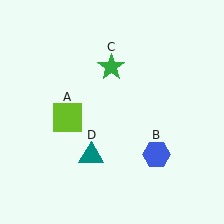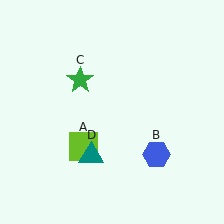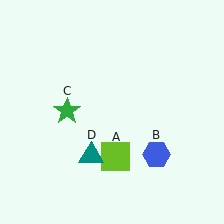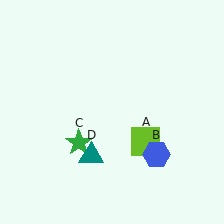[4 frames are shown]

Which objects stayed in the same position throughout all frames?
Blue hexagon (object B) and teal triangle (object D) remained stationary.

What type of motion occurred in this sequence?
The lime square (object A), green star (object C) rotated counterclockwise around the center of the scene.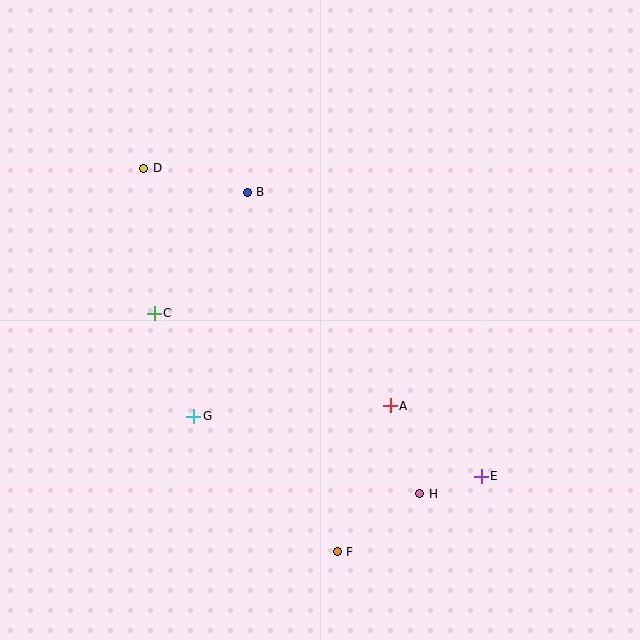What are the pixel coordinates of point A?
Point A is at (390, 406).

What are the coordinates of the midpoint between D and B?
The midpoint between D and B is at (195, 180).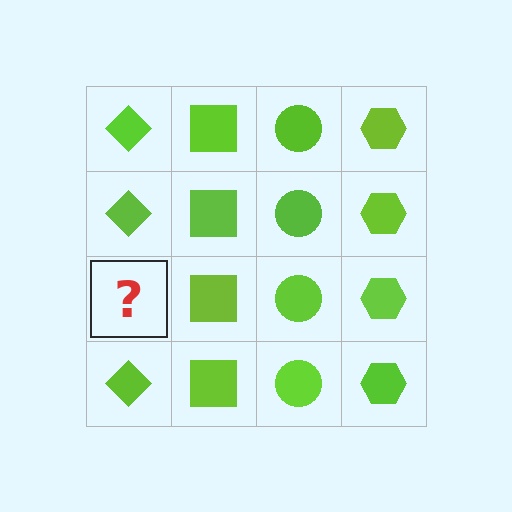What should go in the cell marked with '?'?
The missing cell should contain a lime diamond.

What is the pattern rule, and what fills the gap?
The rule is that each column has a consistent shape. The gap should be filled with a lime diamond.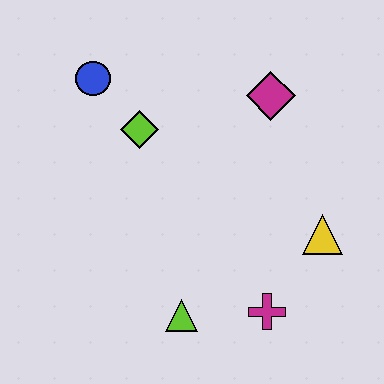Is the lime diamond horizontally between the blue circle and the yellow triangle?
Yes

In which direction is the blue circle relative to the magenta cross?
The blue circle is above the magenta cross.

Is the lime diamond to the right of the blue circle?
Yes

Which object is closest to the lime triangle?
The magenta cross is closest to the lime triangle.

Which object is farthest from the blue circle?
The magenta cross is farthest from the blue circle.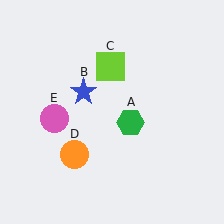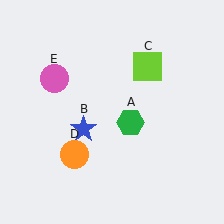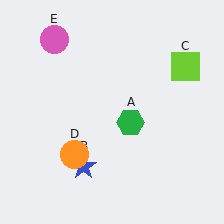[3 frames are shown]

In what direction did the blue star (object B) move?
The blue star (object B) moved down.